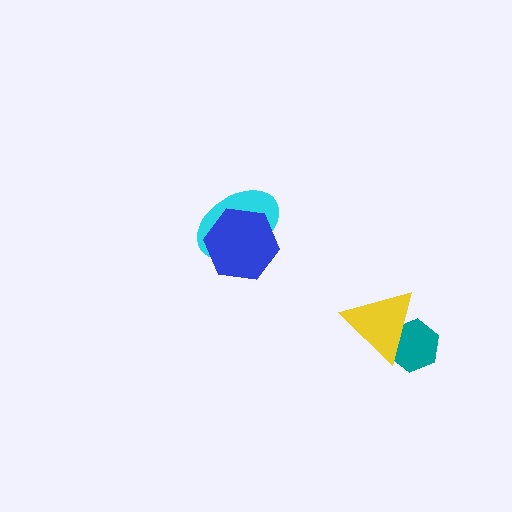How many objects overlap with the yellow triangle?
1 object overlaps with the yellow triangle.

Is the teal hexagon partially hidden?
Yes, it is partially covered by another shape.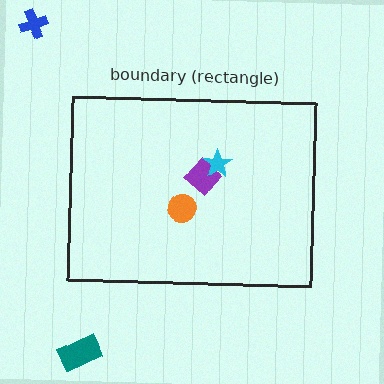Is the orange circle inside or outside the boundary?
Inside.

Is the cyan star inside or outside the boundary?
Inside.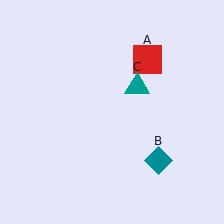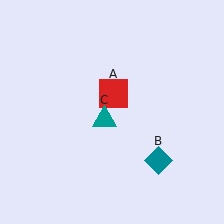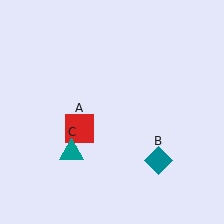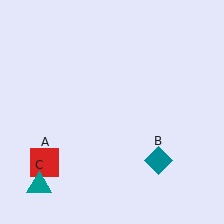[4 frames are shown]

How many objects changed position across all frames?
2 objects changed position: red square (object A), teal triangle (object C).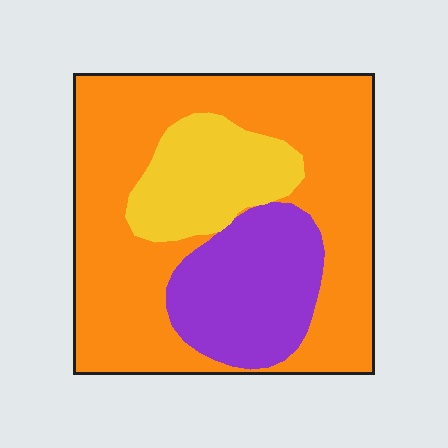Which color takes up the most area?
Orange, at roughly 60%.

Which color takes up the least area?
Yellow, at roughly 15%.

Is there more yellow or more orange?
Orange.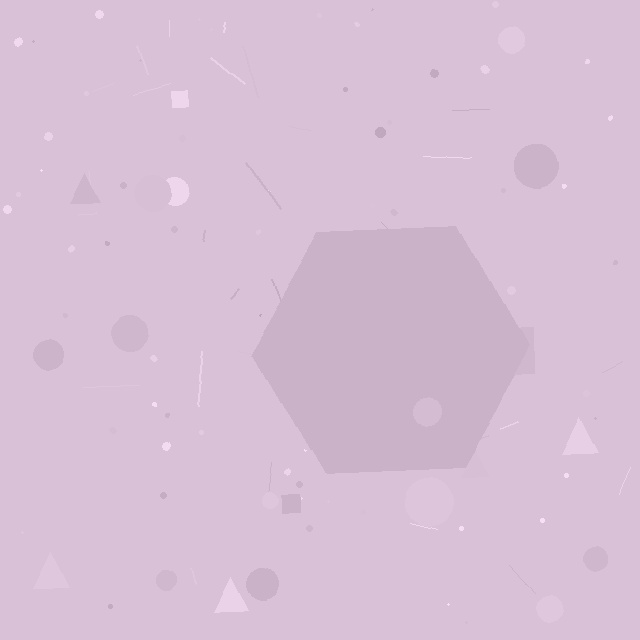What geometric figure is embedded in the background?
A hexagon is embedded in the background.